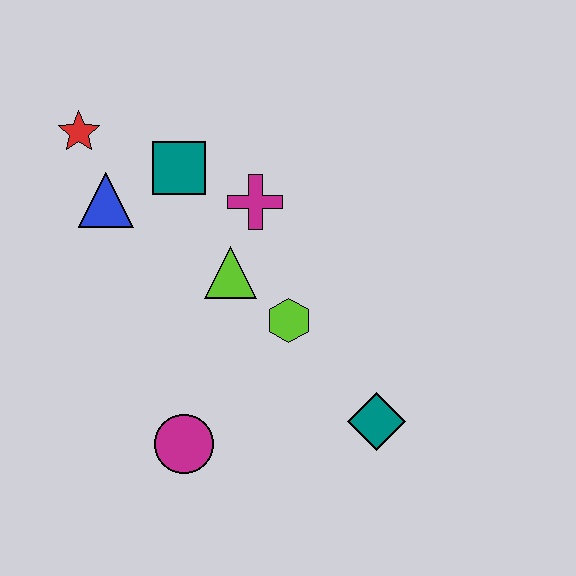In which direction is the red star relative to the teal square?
The red star is to the left of the teal square.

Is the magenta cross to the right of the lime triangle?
Yes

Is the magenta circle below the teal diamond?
Yes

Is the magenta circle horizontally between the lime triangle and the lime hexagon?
No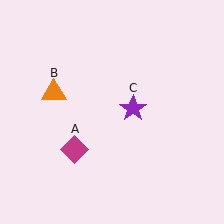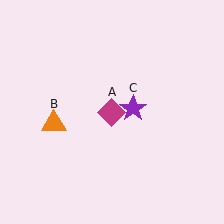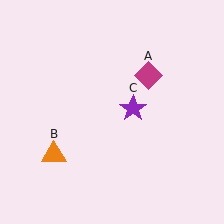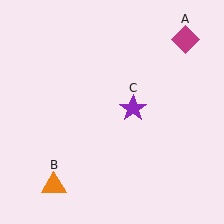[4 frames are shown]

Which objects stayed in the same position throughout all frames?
Purple star (object C) remained stationary.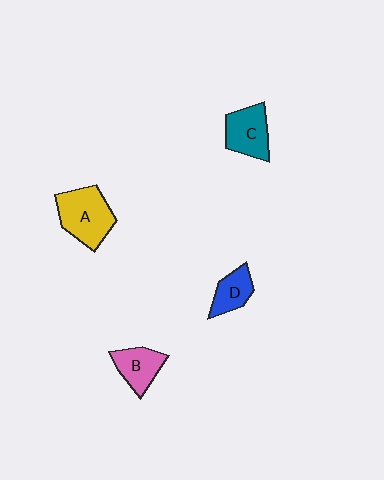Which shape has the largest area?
Shape A (yellow).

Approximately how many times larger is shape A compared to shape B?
Approximately 1.5 times.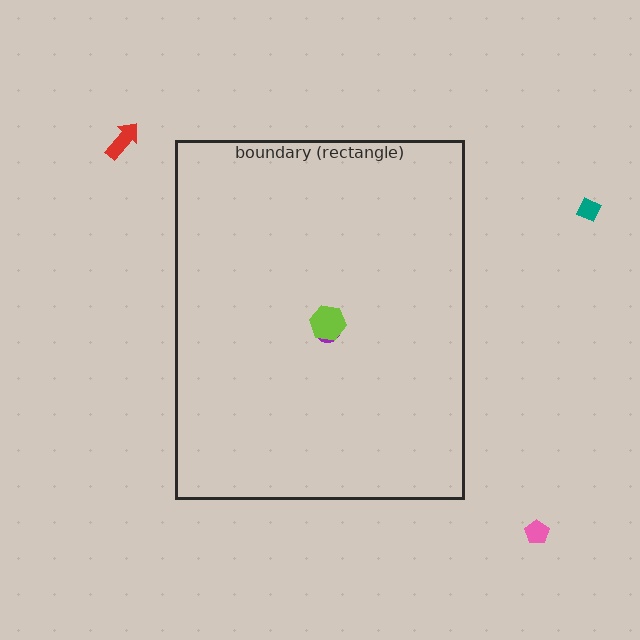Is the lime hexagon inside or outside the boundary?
Inside.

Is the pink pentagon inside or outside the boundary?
Outside.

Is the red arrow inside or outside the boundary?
Outside.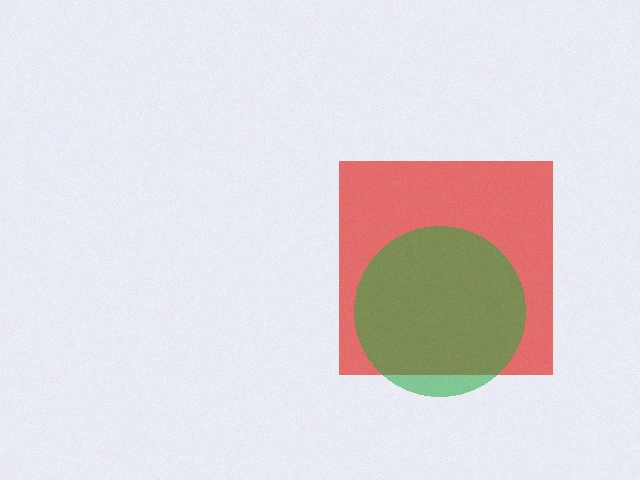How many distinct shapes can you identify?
There are 2 distinct shapes: a red square, a green circle.